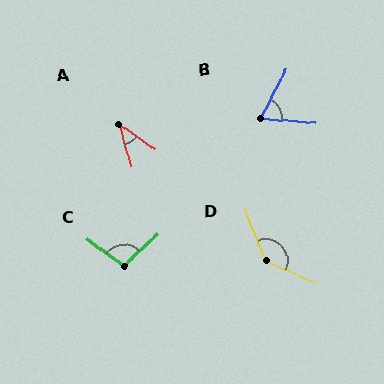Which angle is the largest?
D, at approximately 136 degrees.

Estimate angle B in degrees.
Approximately 67 degrees.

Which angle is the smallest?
A, at approximately 40 degrees.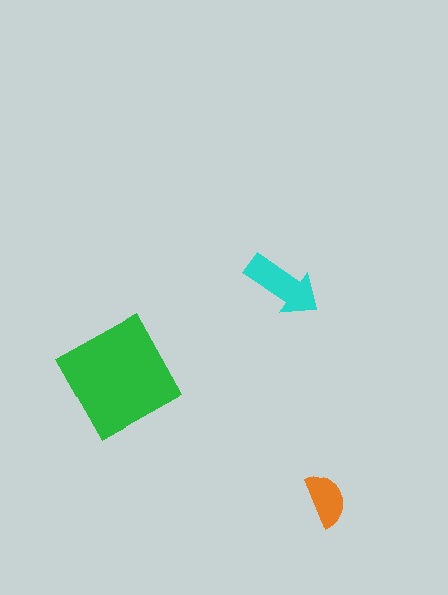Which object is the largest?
The green square.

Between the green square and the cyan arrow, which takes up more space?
The green square.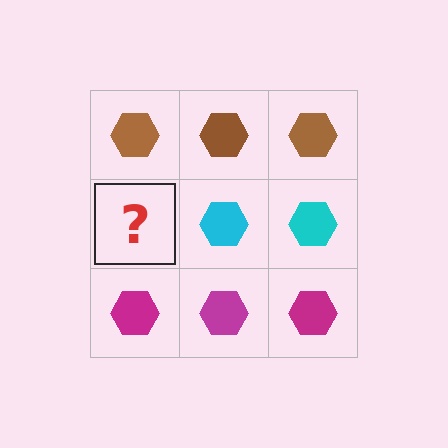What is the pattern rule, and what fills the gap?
The rule is that each row has a consistent color. The gap should be filled with a cyan hexagon.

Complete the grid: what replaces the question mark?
The question mark should be replaced with a cyan hexagon.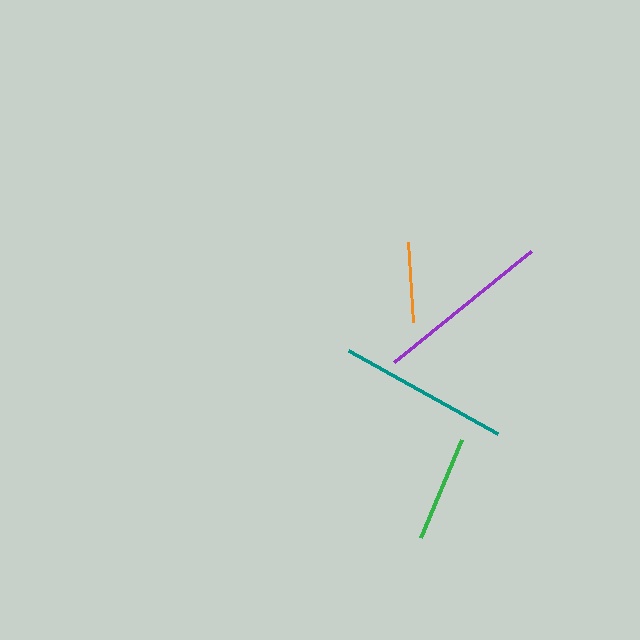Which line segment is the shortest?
The orange line is the shortest at approximately 79 pixels.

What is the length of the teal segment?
The teal segment is approximately 170 pixels long.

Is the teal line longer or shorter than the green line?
The teal line is longer than the green line.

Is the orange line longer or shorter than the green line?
The green line is longer than the orange line.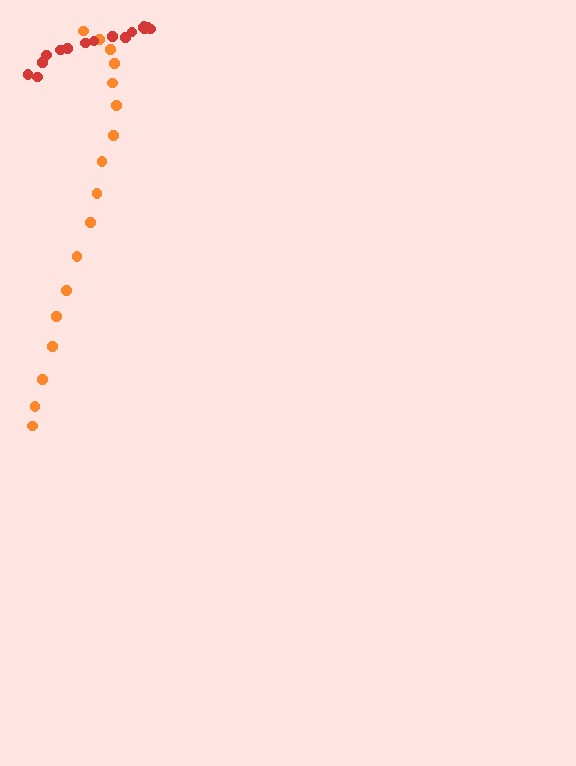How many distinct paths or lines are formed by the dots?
There are 2 distinct paths.